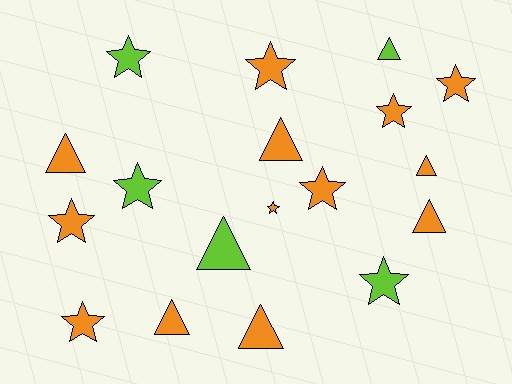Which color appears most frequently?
Orange, with 13 objects.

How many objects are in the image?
There are 18 objects.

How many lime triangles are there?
There are 2 lime triangles.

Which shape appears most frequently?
Star, with 10 objects.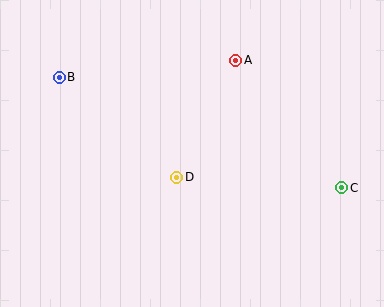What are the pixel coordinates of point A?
Point A is at (236, 60).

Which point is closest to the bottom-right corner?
Point C is closest to the bottom-right corner.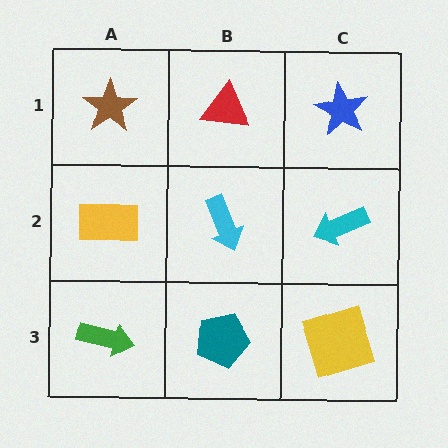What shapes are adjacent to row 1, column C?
A cyan arrow (row 2, column C), a red triangle (row 1, column B).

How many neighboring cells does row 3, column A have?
2.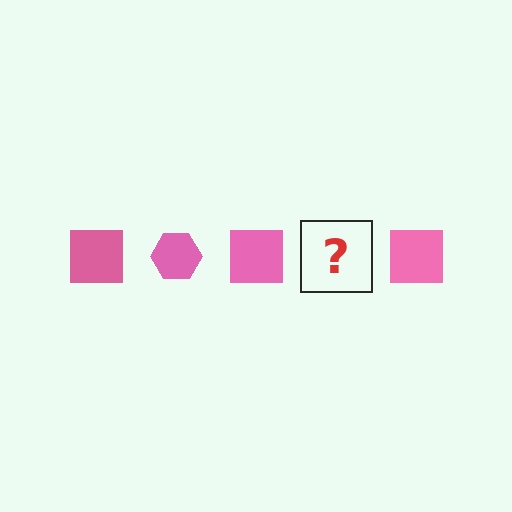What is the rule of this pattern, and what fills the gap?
The rule is that the pattern cycles through square, hexagon shapes in pink. The gap should be filled with a pink hexagon.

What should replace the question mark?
The question mark should be replaced with a pink hexagon.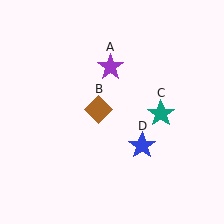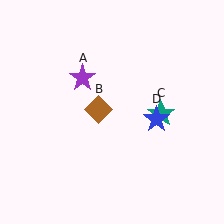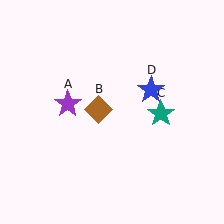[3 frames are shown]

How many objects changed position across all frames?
2 objects changed position: purple star (object A), blue star (object D).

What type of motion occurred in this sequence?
The purple star (object A), blue star (object D) rotated counterclockwise around the center of the scene.